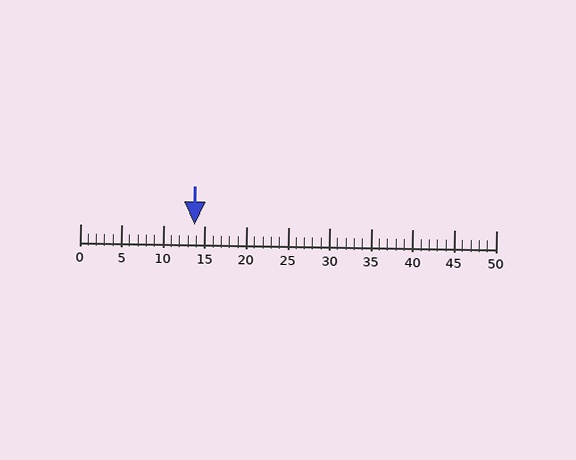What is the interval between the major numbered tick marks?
The major tick marks are spaced 5 units apart.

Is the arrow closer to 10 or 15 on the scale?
The arrow is closer to 15.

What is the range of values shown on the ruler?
The ruler shows values from 0 to 50.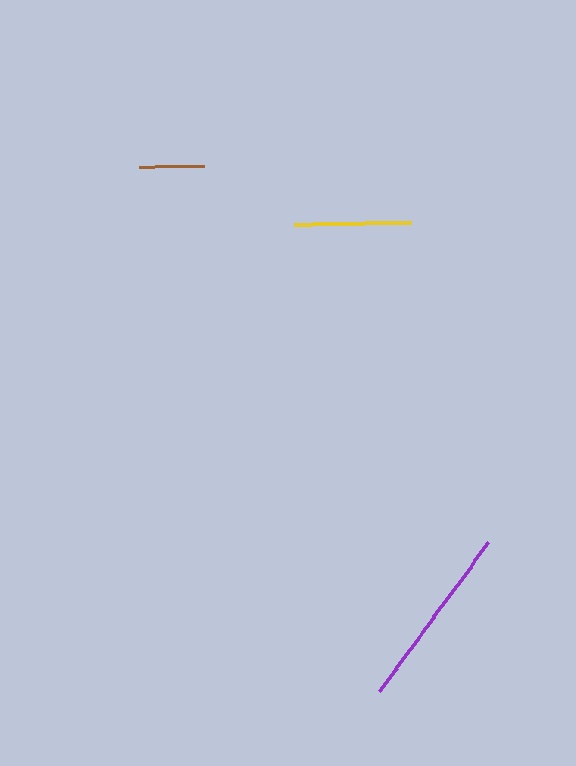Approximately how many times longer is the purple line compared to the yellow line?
The purple line is approximately 1.6 times the length of the yellow line.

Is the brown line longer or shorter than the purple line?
The purple line is longer than the brown line.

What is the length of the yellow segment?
The yellow segment is approximately 117 pixels long.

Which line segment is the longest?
The purple line is the longest at approximately 185 pixels.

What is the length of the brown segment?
The brown segment is approximately 65 pixels long.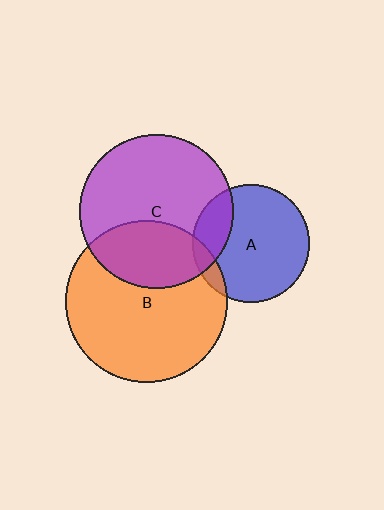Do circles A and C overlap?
Yes.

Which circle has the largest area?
Circle B (orange).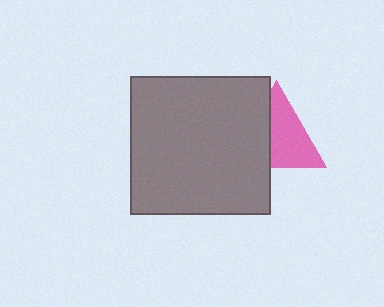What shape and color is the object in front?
The object in front is a gray rectangle.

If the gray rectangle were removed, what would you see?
You would see the complete pink triangle.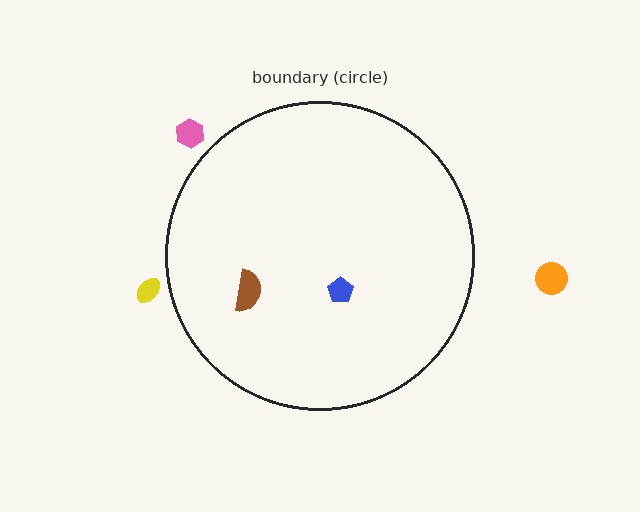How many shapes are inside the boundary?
2 inside, 3 outside.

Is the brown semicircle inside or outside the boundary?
Inside.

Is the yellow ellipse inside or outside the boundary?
Outside.